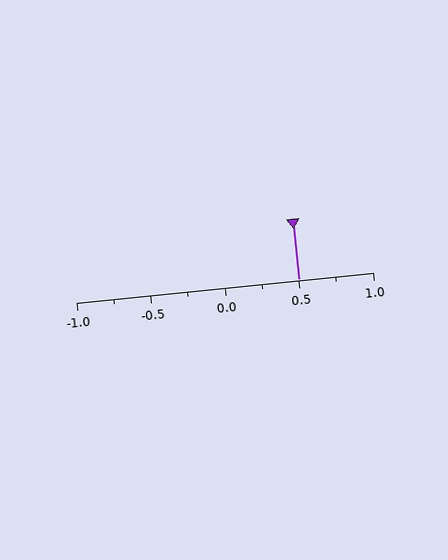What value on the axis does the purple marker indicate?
The marker indicates approximately 0.5.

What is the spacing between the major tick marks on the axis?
The major ticks are spaced 0.5 apart.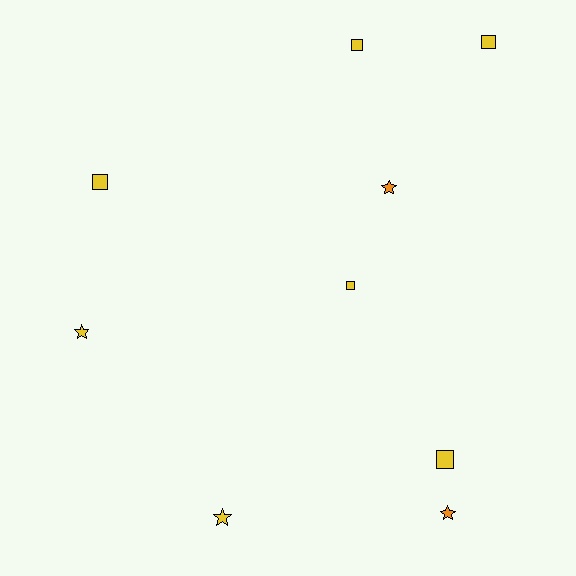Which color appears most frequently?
Yellow, with 7 objects.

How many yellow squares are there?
There are 5 yellow squares.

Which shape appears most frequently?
Square, with 5 objects.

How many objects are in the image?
There are 9 objects.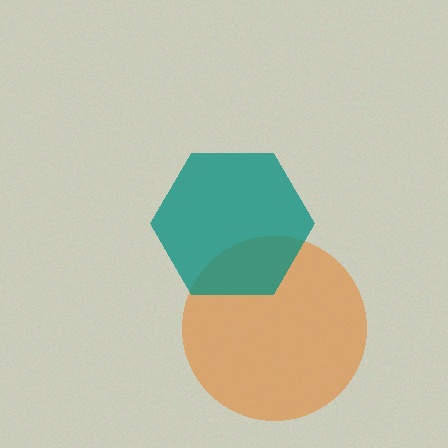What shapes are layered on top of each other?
The layered shapes are: an orange circle, a teal hexagon.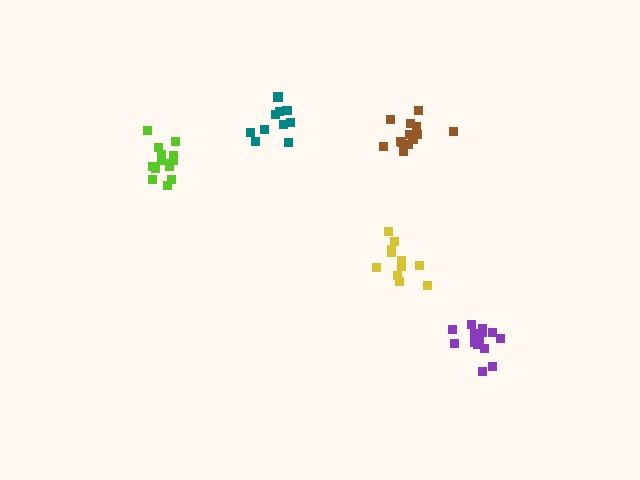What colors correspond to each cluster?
The clusters are colored: lime, brown, purple, yellow, teal.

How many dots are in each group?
Group 1: 15 dots, Group 2: 14 dots, Group 3: 14 dots, Group 4: 11 dots, Group 5: 10 dots (64 total).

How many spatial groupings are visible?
There are 5 spatial groupings.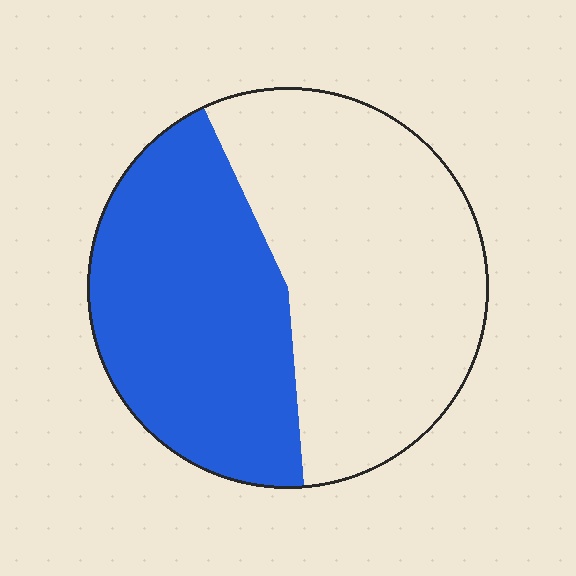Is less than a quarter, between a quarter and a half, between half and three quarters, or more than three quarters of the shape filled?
Between a quarter and a half.